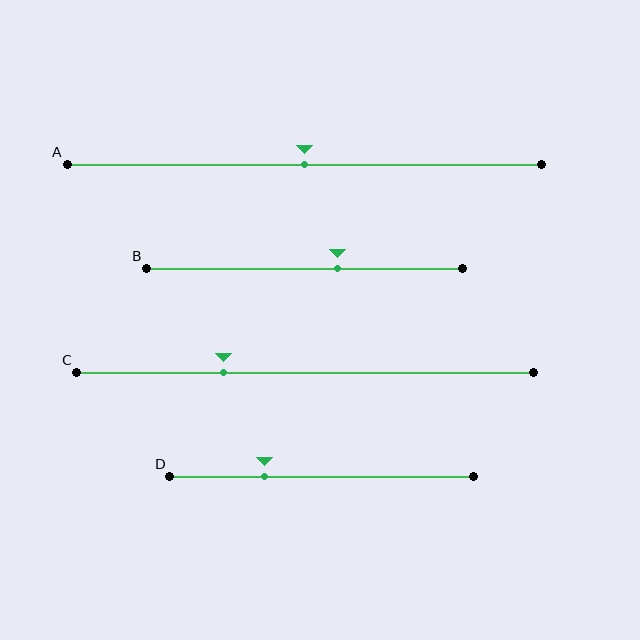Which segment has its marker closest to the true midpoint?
Segment A has its marker closest to the true midpoint.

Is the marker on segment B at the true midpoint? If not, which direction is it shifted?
No, the marker on segment B is shifted to the right by about 10% of the segment length.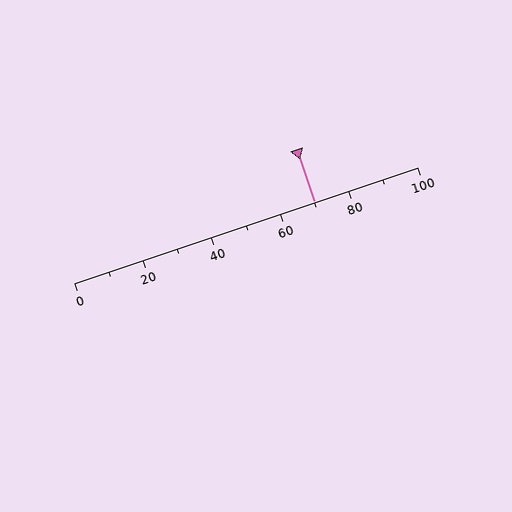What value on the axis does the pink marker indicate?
The marker indicates approximately 70.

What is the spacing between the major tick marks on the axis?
The major ticks are spaced 20 apart.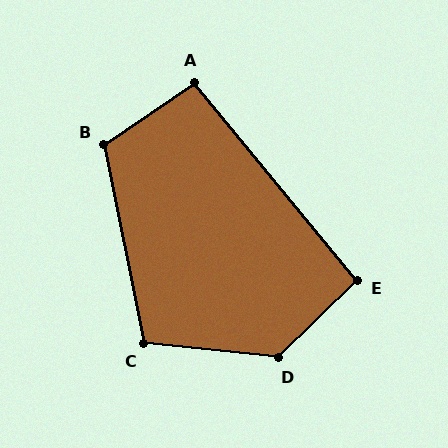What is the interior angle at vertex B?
Approximately 113 degrees (obtuse).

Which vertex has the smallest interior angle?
A, at approximately 95 degrees.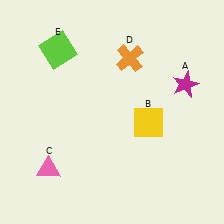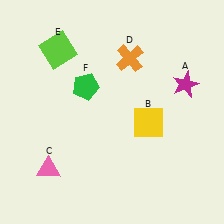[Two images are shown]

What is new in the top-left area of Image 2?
A green pentagon (F) was added in the top-left area of Image 2.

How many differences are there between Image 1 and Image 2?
There is 1 difference between the two images.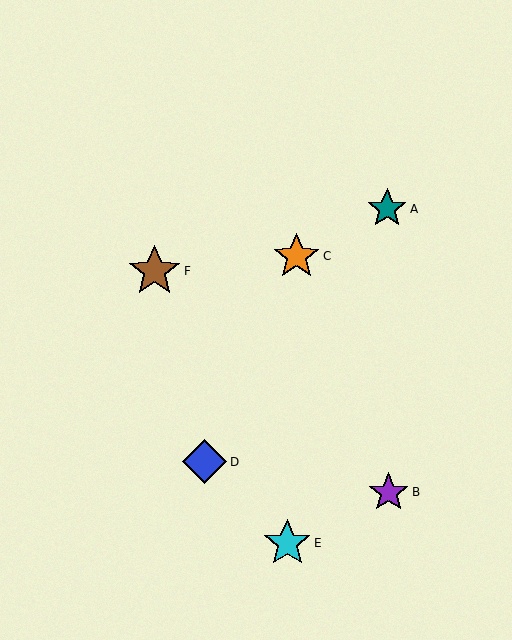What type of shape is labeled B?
Shape B is a purple star.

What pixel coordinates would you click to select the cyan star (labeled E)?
Click at (287, 543) to select the cyan star E.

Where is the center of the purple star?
The center of the purple star is at (389, 492).